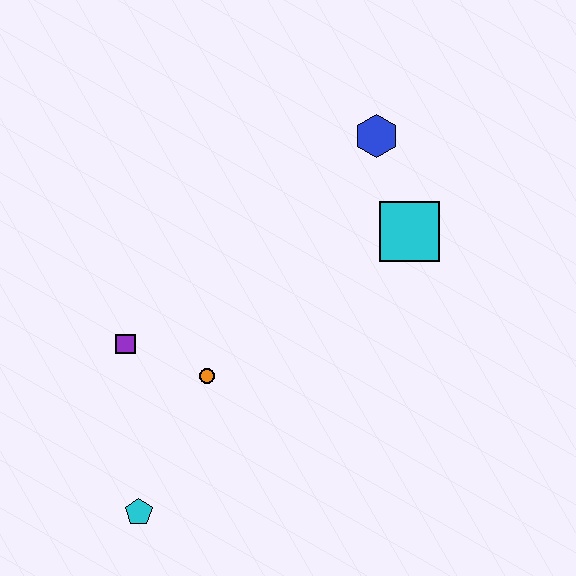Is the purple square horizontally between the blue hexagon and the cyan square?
No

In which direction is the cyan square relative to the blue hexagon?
The cyan square is below the blue hexagon.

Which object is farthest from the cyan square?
The cyan pentagon is farthest from the cyan square.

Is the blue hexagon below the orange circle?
No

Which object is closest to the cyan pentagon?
The orange circle is closest to the cyan pentagon.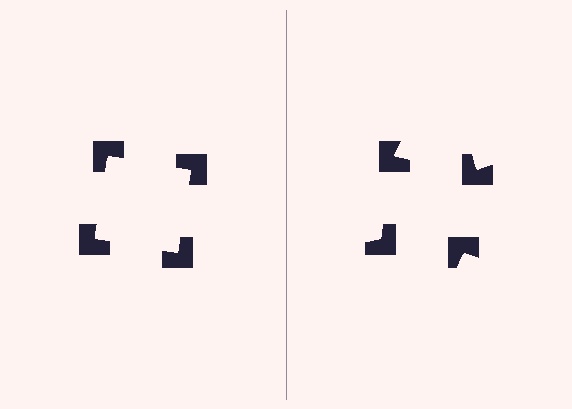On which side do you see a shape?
An illusory square appears on the left side. On the right side the wedge cuts are rotated, so no coherent shape forms.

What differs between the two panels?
The notched squares are positioned identically on both sides; only the wedge orientations differ. On the left they align to a square; on the right they are misaligned.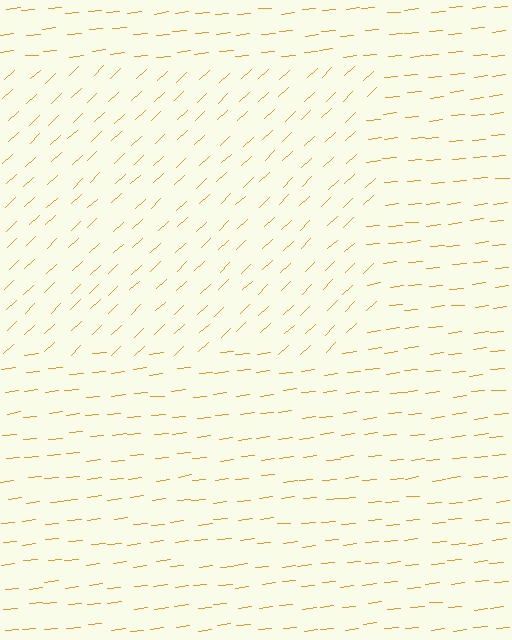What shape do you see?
I see a rectangle.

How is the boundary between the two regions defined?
The boundary is defined purely by a change in line orientation (approximately 37 degrees difference). All lines are the same color and thickness.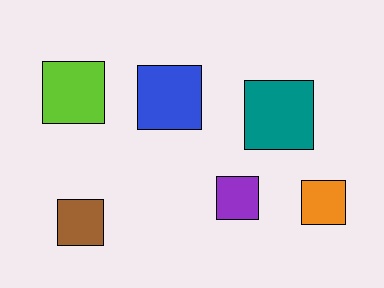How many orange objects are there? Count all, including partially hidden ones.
There is 1 orange object.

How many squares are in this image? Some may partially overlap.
There are 6 squares.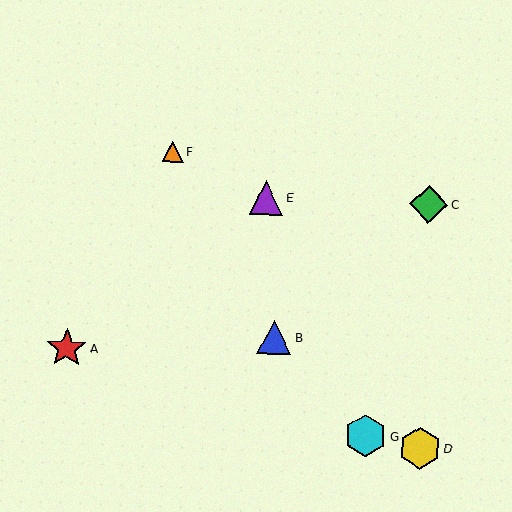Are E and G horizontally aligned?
No, E is at y≈198 and G is at y≈436.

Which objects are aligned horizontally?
Objects C, E are aligned horizontally.